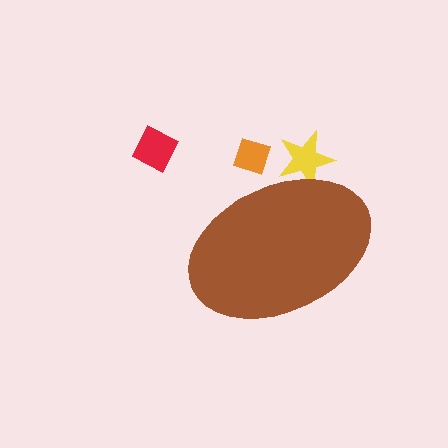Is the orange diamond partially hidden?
Yes, the orange diamond is partially hidden behind the brown ellipse.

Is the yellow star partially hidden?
Yes, the yellow star is partially hidden behind the brown ellipse.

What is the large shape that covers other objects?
A brown ellipse.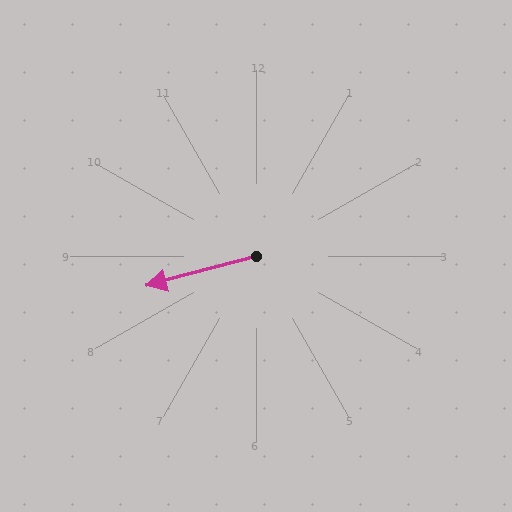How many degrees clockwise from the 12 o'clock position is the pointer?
Approximately 255 degrees.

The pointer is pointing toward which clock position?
Roughly 9 o'clock.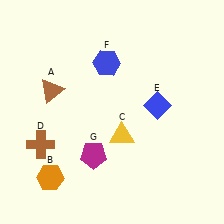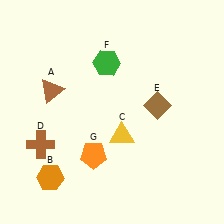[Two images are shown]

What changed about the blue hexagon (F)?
In Image 1, F is blue. In Image 2, it changed to green.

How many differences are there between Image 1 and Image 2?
There are 3 differences between the two images.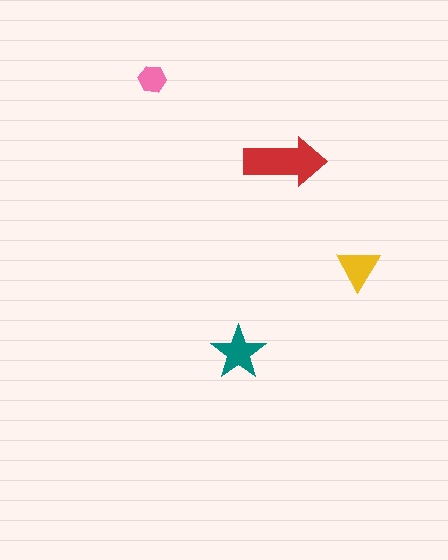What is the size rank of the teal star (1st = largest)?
2nd.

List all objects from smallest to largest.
The pink hexagon, the yellow triangle, the teal star, the red arrow.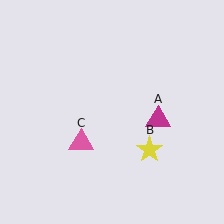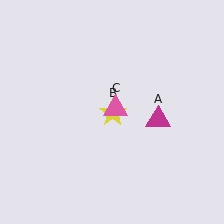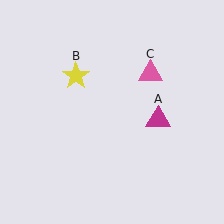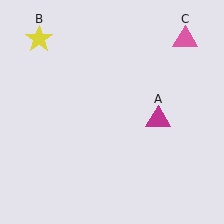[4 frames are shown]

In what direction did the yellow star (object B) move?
The yellow star (object B) moved up and to the left.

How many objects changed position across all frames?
2 objects changed position: yellow star (object B), pink triangle (object C).